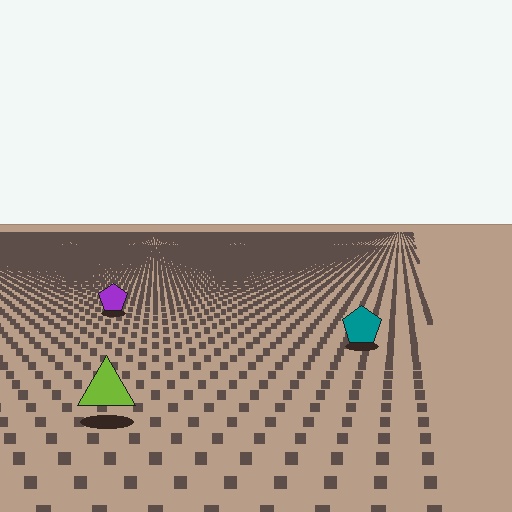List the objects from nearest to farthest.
From nearest to farthest: the lime triangle, the teal pentagon, the purple pentagon.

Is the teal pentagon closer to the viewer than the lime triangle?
No. The lime triangle is closer — you can tell from the texture gradient: the ground texture is coarser near it.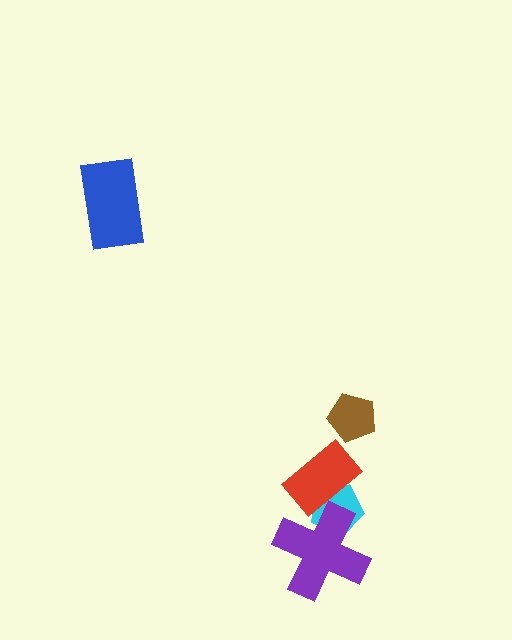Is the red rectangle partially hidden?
Yes, it is partially covered by another shape.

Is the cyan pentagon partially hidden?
Yes, it is partially covered by another shape.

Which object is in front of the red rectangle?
The purple cross is in front of the red rectangle.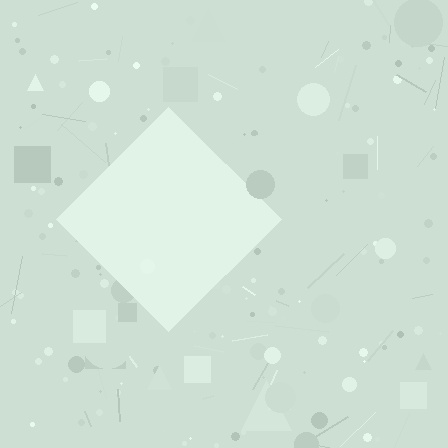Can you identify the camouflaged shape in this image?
The camouflaged shape is a diamond.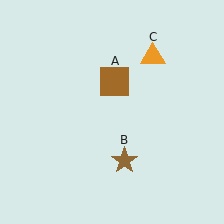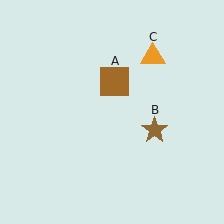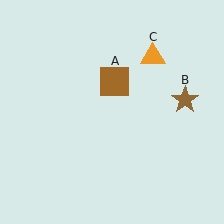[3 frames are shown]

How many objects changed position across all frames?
1 object changed position: brown star (object B).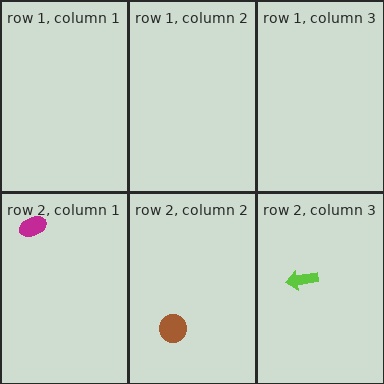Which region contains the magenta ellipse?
The row 2, column 1 region.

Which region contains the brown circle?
The row 2, column 2 region.